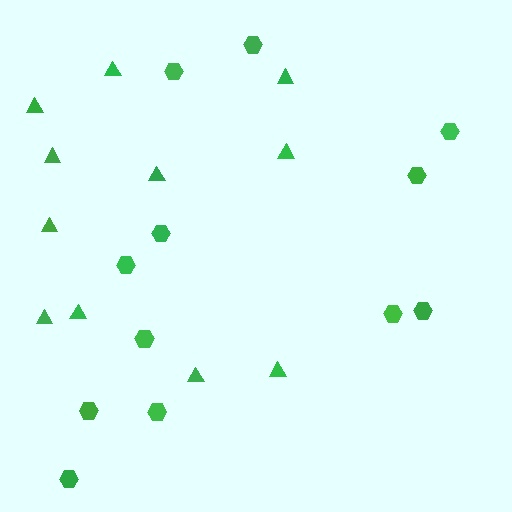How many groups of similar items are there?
There are 2 groups: one group of triangles (11) and one group of hexagons (12).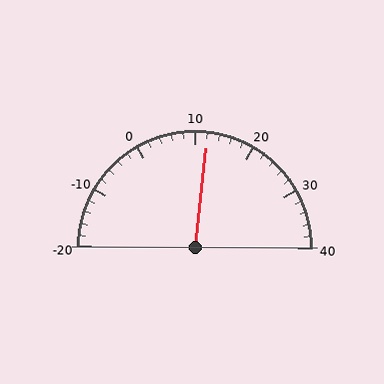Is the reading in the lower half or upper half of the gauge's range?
The reading is in the upper half of the range (-20 to 40).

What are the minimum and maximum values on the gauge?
The gauge ranges from -20 to 40.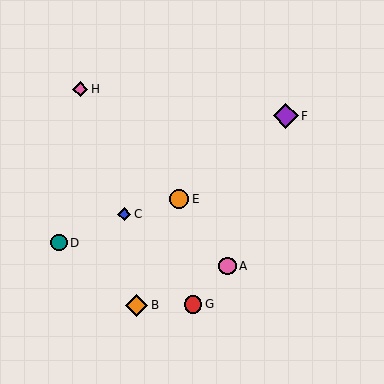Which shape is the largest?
The purple diamond (labeled F) is the largest.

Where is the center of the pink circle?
The center of the pink circle is at (228, 266).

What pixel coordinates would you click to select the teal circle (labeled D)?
Click at (59, 243) to select the teal circle D.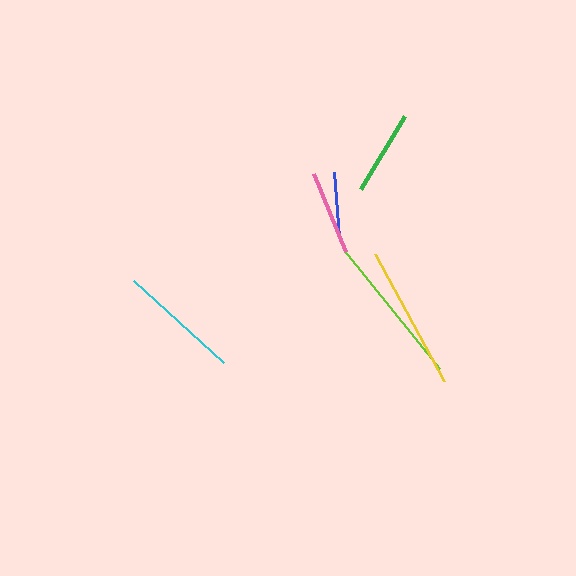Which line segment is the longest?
The lime line is the longest at approximately 153 pixels.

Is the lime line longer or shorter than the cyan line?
The lime line is longer than the cyan line.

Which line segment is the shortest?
The blue line is the shortest at approximately 66 pixels.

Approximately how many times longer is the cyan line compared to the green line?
The cyan line is approximately 1.4 times the length of the green line.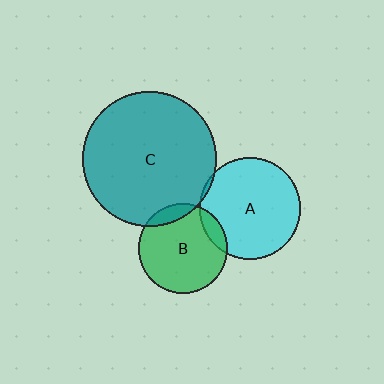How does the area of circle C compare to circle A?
Approximately 1.8 times.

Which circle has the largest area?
Circle C (teal).